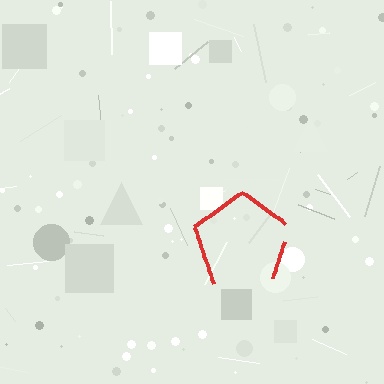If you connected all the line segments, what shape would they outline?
They would outline a pentagon.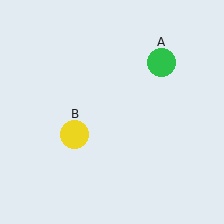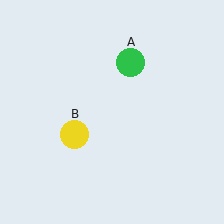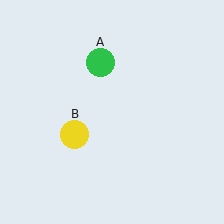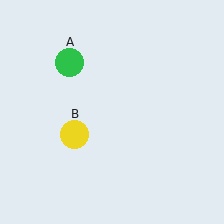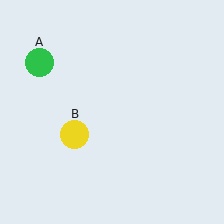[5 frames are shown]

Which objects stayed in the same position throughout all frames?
Yellow circle (object B) remained stationary.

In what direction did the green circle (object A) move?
The green circle (object A) moved left.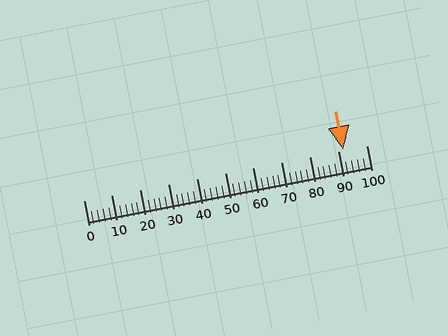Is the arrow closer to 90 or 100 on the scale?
The arrow is closer to 90.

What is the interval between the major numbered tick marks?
The major tick marks are spaced 10 units apart.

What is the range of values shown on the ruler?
The ruler shows values from 0 to 100.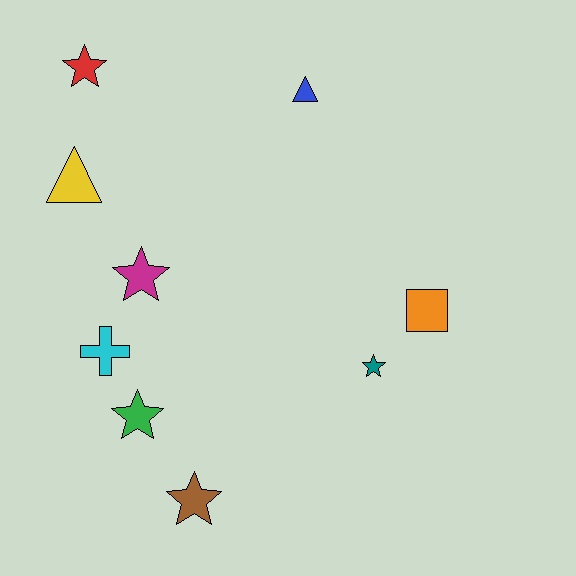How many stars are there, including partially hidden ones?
There are 5 stars.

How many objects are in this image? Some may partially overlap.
There are 9 objects.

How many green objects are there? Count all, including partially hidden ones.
There is 1 green object.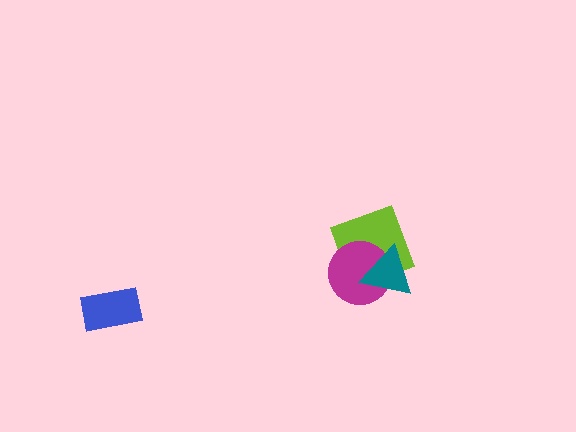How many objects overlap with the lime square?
2 objects overlap with the lime square.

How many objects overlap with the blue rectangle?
0 objects overlap with the blue rectangle.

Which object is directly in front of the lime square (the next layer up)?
The magenta circle is directly in front of the lime square.